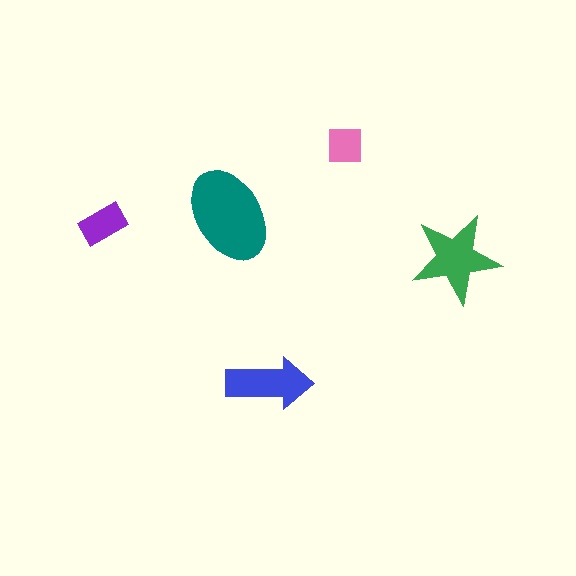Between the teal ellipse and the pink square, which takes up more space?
The teal ellipse.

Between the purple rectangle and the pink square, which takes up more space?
The purple rectangle.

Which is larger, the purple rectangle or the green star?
The green star.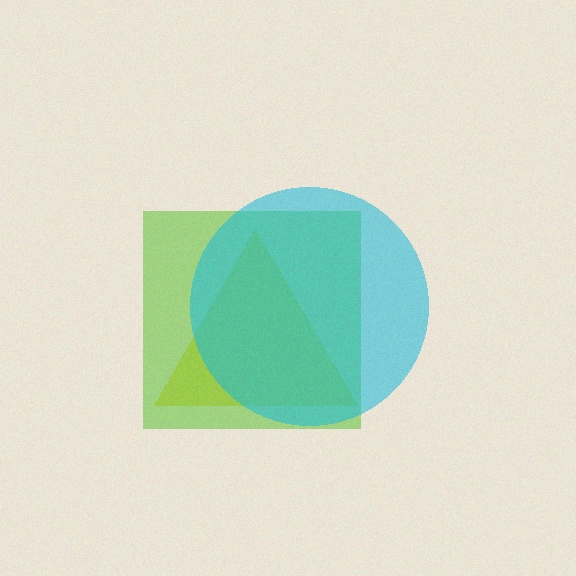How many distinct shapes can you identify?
There are 3 distinct shapes: a yellow triangle, a lime square, a cyan circle.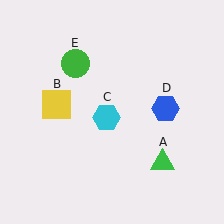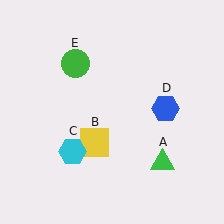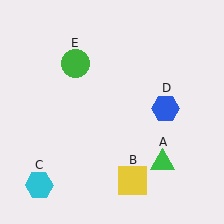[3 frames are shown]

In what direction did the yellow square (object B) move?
The yellow square (object B) moved down and to the right.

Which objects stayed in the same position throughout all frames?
Green triangle (object A) and blue hexagon (object D) and green circle (object E) remained stationary.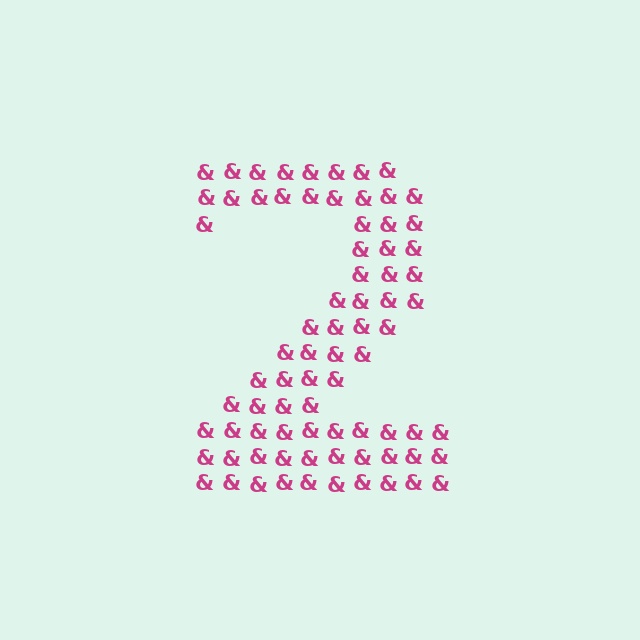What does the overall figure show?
The overall figure shows the digit 2.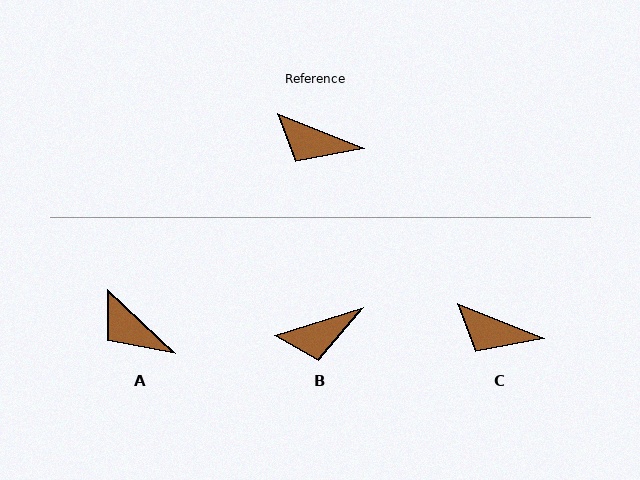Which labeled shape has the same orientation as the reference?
C.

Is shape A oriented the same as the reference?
No, it is off by about 21 degrees.